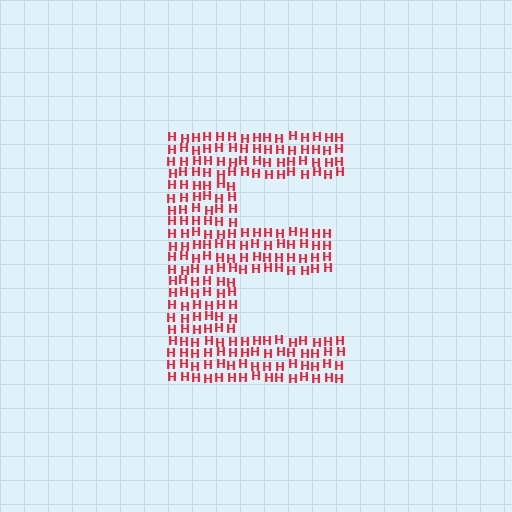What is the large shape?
The large shape is the letter E.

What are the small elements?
The small elements are letter H's.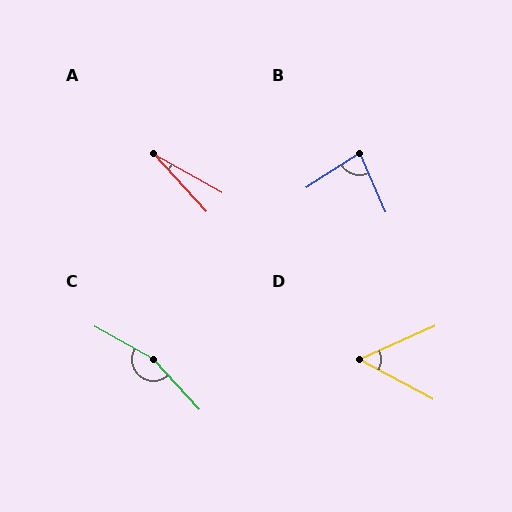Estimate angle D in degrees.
Approximately 52 degrees.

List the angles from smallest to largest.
A (18°), D (52°), B (81°), C (162°).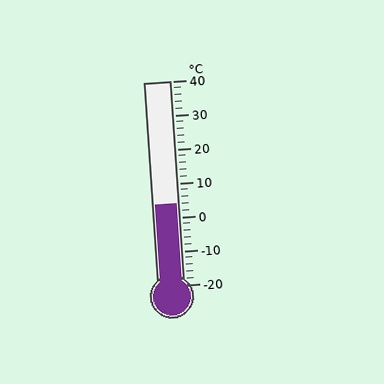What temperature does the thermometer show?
The thermometer shows approximately 4°C.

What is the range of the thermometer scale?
The thermometer scale ranges from -20°C to 40°C.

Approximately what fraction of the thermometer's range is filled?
The thermometer is filled to approximately 40% of its range.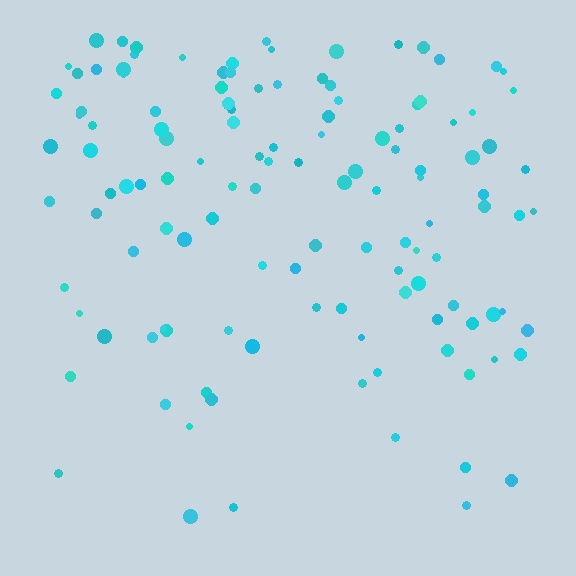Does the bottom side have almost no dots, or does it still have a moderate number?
Still a moderate number, just noticeably fewer than the top.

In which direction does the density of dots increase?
From bottom to top, with the top side densest.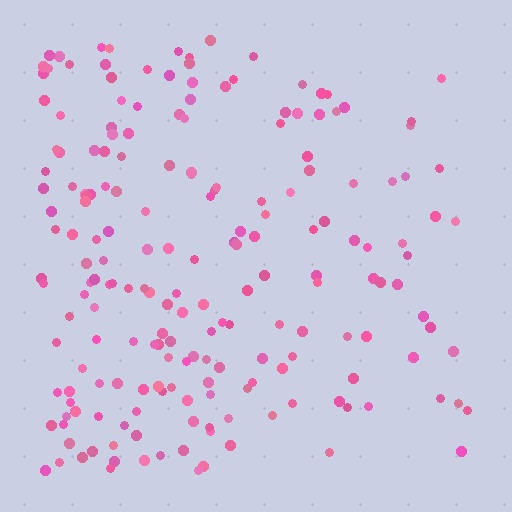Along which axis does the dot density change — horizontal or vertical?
Horizontal.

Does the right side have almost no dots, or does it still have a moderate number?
Still a moderate number, just noticeably fewer than the left.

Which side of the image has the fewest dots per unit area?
The right.